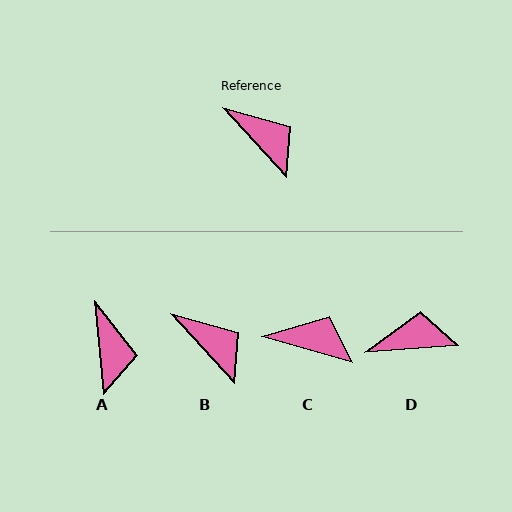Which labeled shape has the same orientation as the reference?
B.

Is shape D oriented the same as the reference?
No, it is off by about 52 degrees.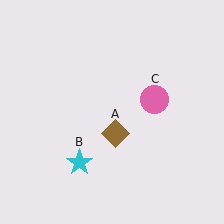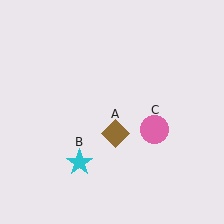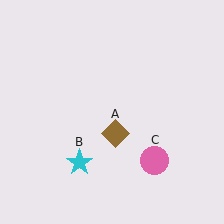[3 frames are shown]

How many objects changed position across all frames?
1 object changed position: pink circle (object C).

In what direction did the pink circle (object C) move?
The pink circle (object C) moved down.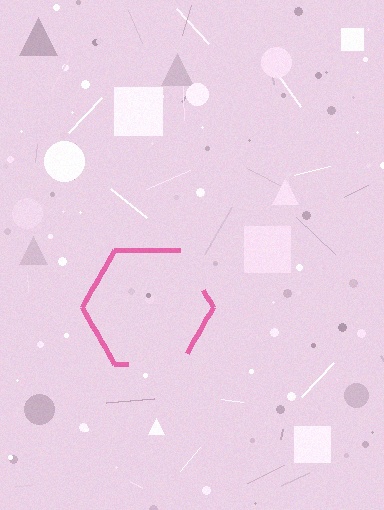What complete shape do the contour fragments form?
The contour fragments form a hexagon.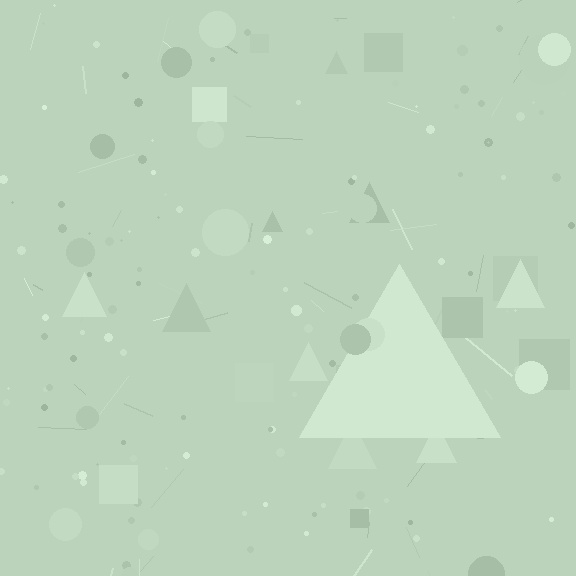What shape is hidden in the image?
A triangle is hidden in the image.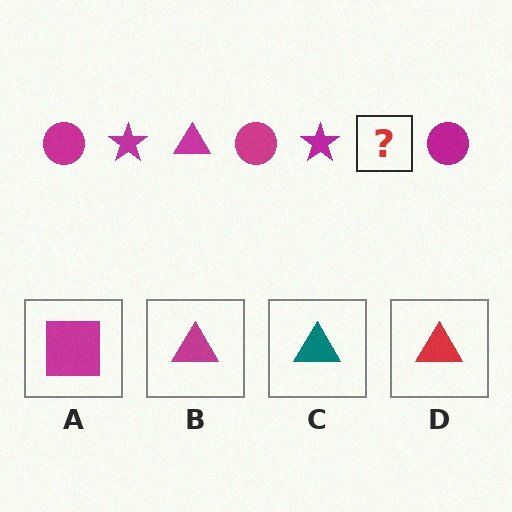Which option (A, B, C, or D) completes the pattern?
B.